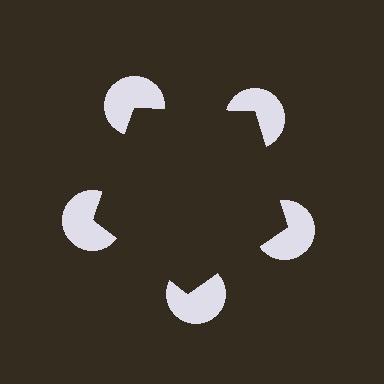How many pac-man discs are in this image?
There are 5 — one at each vertex of the illusory pentagon.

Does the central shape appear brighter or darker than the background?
It typically appears slightly darker than the background, even though no actual brightness change is drawn.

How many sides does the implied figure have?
5 sides.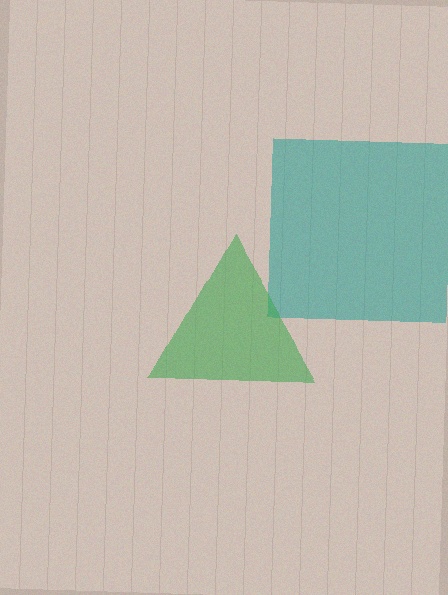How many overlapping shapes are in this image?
There are 2 overlapping shapes in the image.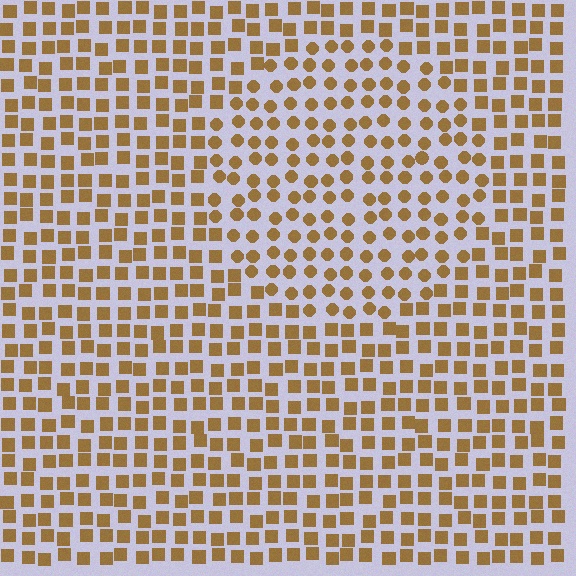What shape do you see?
I see a circle.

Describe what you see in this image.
The image is filled with small brown elements arranged in a uniform grid. A circle-shaped region contains circles, while the surrounding area contains squares. The boundary is defined purely by the change in element shape.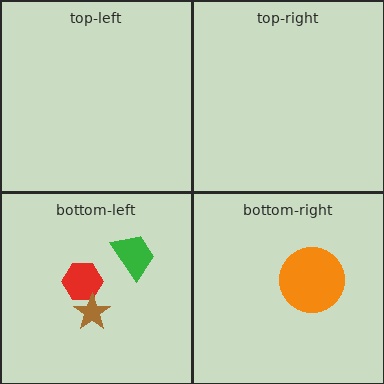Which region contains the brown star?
The bottom-left region.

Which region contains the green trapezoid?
The bottom-left region.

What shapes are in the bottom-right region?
The orange circle.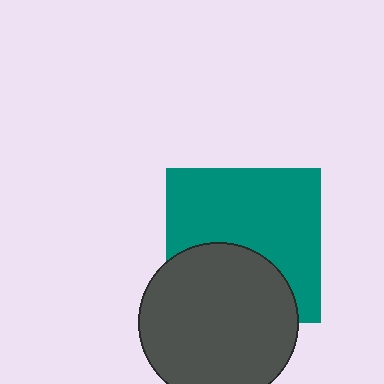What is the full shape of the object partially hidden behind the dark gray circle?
The partially hidden object is a teal square.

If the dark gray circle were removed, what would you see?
You would see the complete teal square.